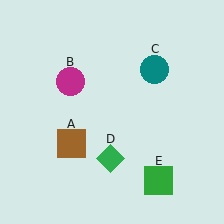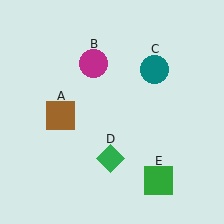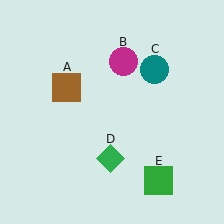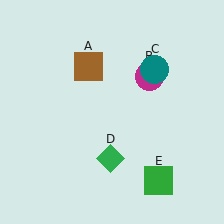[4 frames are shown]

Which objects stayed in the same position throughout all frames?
Teal circle (object C) and green diamond (object D) and green square (object E) remained stationary.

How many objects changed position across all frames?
2 objects changed position: brown square (object A), magenta circle (object B).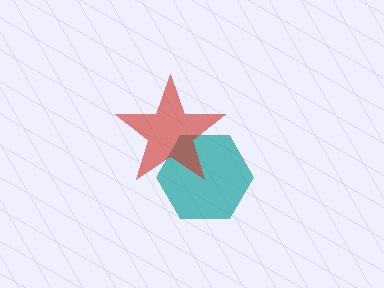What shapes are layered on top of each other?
The layered shapes are: a teal hexagon, a red star.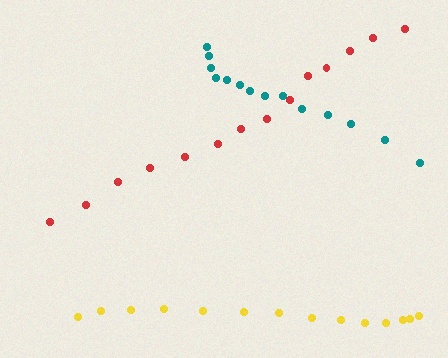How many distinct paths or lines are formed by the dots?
There are 3 distinct paths.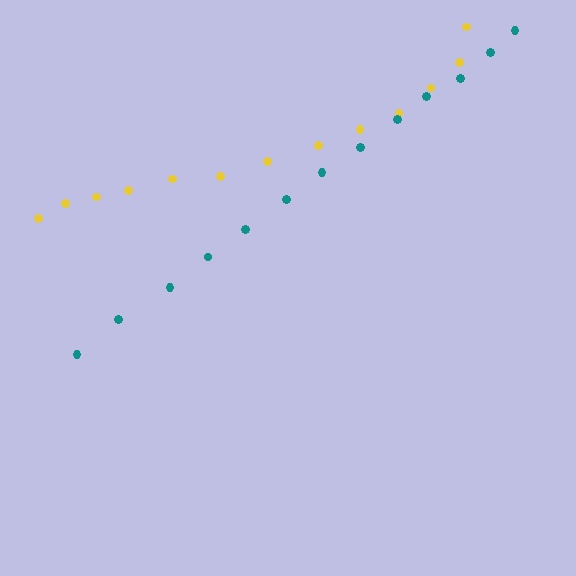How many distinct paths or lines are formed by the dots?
There are 2 distinct paths.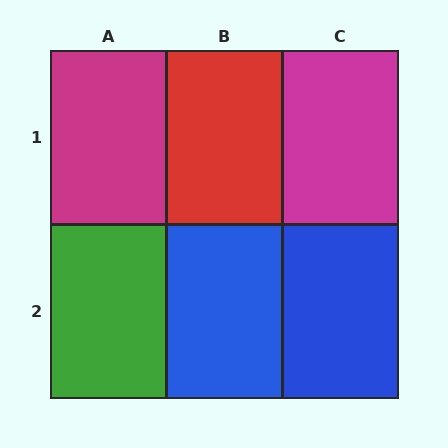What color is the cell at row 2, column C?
Blue.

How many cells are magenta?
2 cells are magenta.